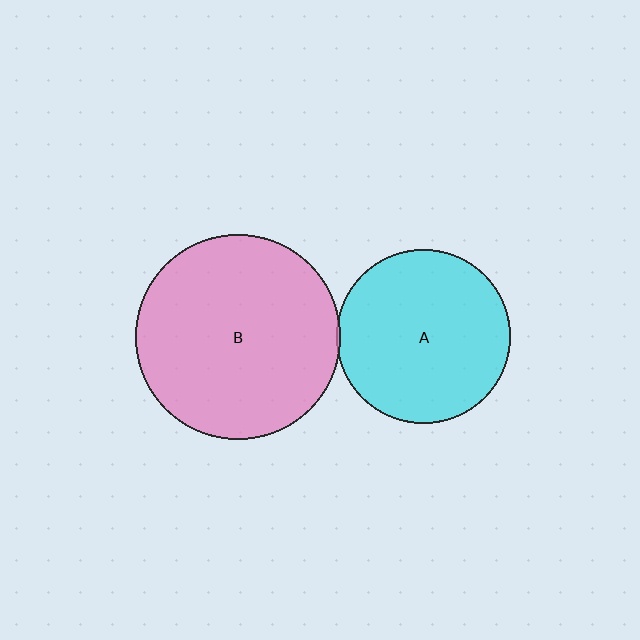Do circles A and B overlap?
Yes.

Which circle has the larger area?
Circle B (pink).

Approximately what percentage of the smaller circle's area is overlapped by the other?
Approximately 5%.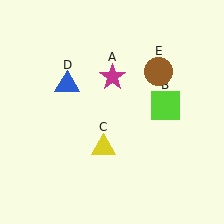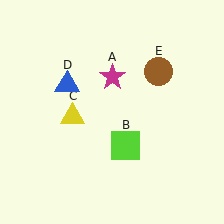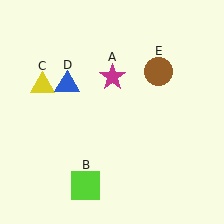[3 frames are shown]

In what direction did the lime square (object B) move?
The lime square (object B) moved down and to the left.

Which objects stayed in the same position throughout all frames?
Magenta star (object A) and blue triangle (object D) and brown circle (object E) remained stationary.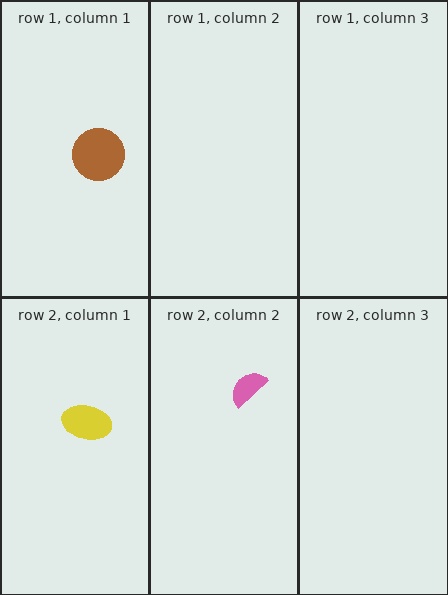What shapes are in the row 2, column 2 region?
The pink semicircle.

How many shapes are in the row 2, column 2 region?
1.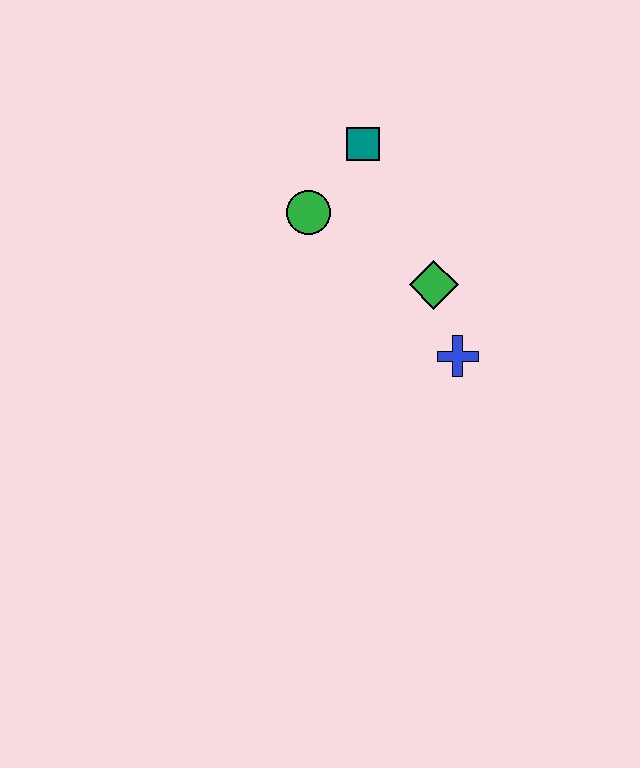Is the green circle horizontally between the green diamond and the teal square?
No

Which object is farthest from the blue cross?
The teal square is farthest from the blue cross.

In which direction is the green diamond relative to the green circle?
The green diamond is to the right of the green circle.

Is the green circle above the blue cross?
Yes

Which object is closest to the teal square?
The green circle is closest to the teal square.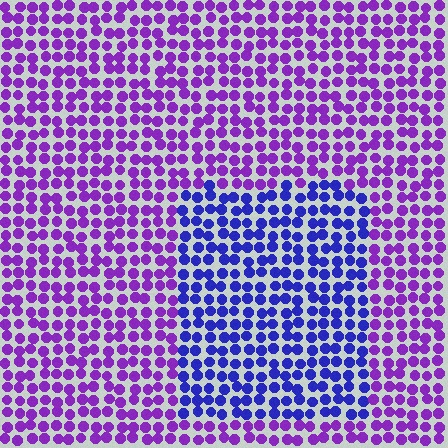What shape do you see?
I see a rectangle.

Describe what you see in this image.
The image is filled with small purple elements in a uniform arrangement. A rectangle-shaped region is visible where the elements are tinted to a slightly different hue, forming a subtle color boundary.